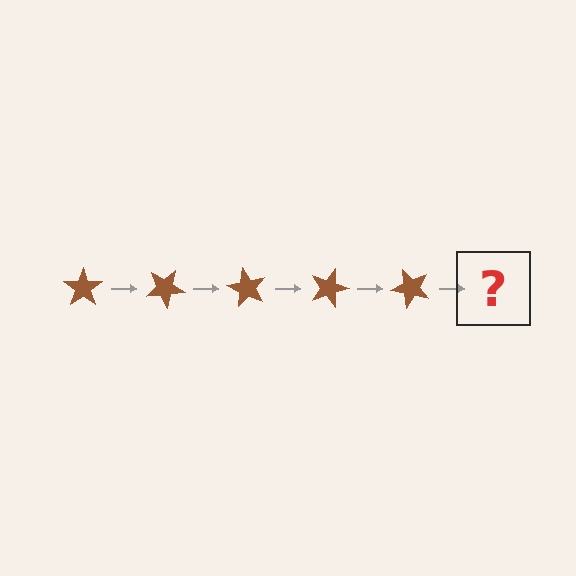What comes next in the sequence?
The next element should be a brown star rotated 150 degrees.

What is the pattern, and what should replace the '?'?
The pattern is that the star rotates 30 degrees each step. The '?' should be a brown star rotated 150 degrees.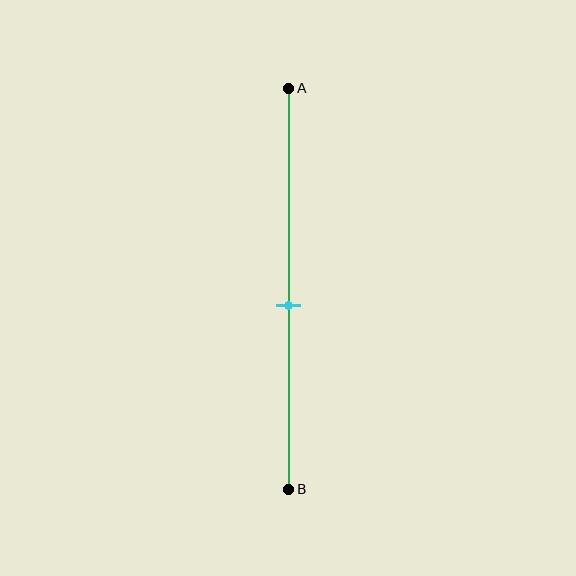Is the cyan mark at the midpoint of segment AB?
No, the mark is at about 55% from A, not at the 50% midpoint.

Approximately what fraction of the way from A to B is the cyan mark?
The cyan mark is approximately 55% of the way from A to B.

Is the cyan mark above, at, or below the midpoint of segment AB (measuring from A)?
The cyan mark is below the midpoint of segment AB.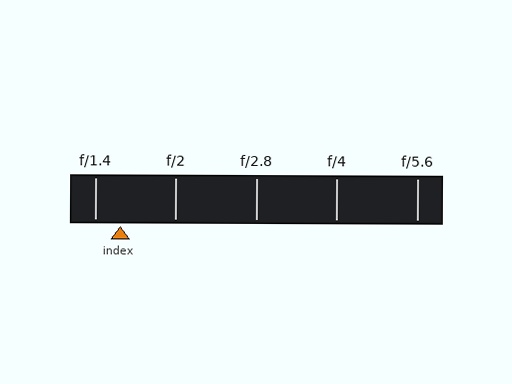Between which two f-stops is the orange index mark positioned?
The index mark is between f/1.4 and f/2.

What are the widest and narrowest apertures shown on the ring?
The widest aperture shown is f/1.4 and the narrowest is f/5.6.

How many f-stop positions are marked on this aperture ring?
There are 5 f-stop positions marked.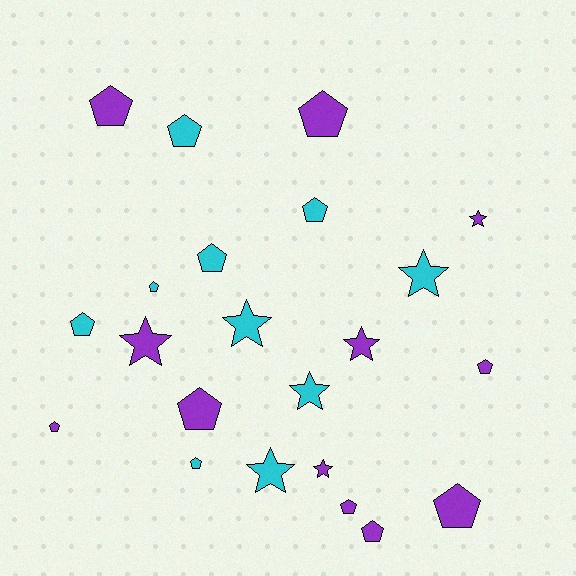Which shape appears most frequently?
Pentagon, with 14 objects.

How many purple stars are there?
There are 4 purple stars.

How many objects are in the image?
There are 22 objects.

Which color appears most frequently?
Purple, with 12 objects.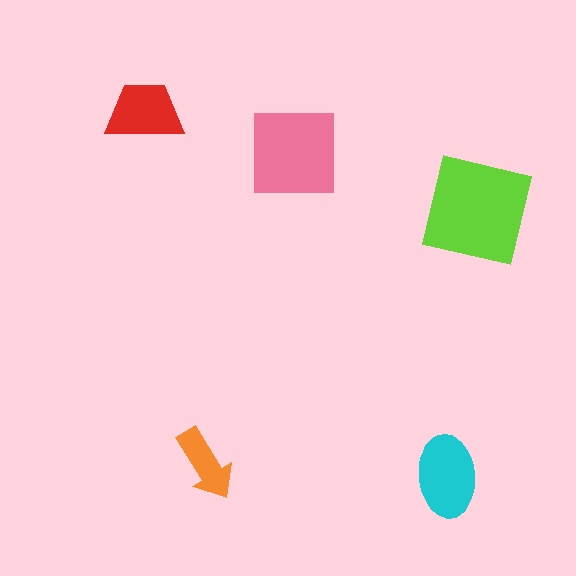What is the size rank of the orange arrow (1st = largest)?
5th.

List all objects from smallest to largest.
The orange arrow, the red trapezoid, the cyan ellipse, the pink square, the lime square.